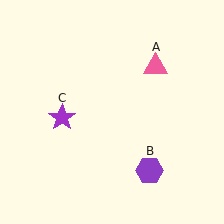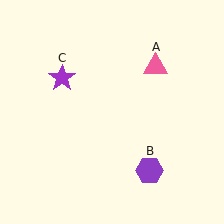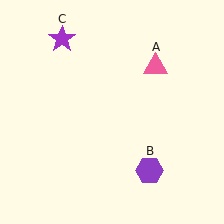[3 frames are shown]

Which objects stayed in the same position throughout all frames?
Pink triangle (object A) and purple hexagon (object B) remained stationary.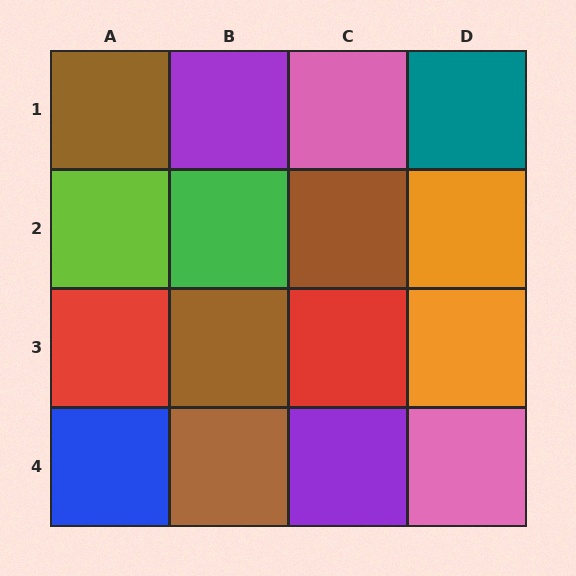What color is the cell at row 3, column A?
Red.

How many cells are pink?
2 cells are pink.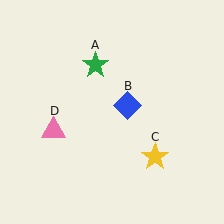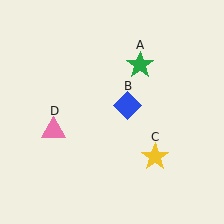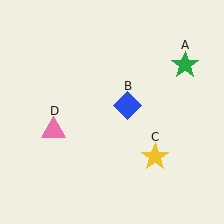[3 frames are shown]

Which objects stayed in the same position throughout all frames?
Blue diamond (object B) and yellow star (object C) and pink triangle (object D) remained stationary.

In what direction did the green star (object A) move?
The green star (object A) moved right.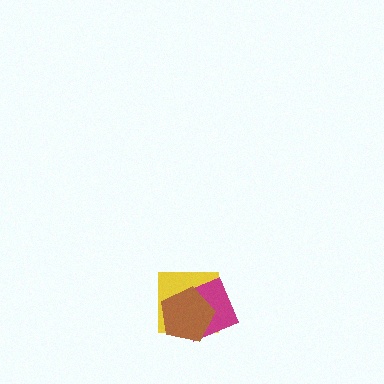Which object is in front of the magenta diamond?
The brown pentagon is in front of the magenta diamond.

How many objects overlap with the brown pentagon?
2 objects overlap with the brown pentagon.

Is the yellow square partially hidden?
Yes, it is partially covered by another shape.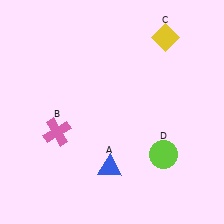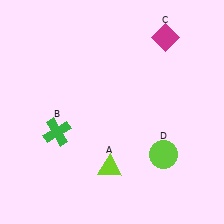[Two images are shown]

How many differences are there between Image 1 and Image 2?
There are 3 differences between the two images.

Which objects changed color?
A changed from blue to lime. B changed from pink to green. C changed from yellow to magenta.